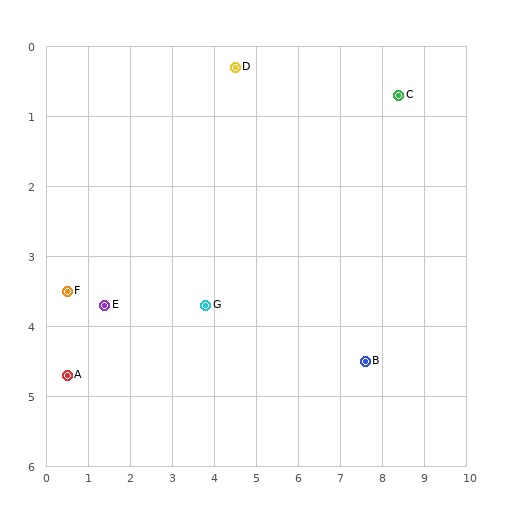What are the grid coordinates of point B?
Point B is at approximately (7.6, 4.5).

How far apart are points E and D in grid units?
Points E and D are about 4.6 grid units apart.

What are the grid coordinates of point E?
Point E is at approximately (1.4, 3.7).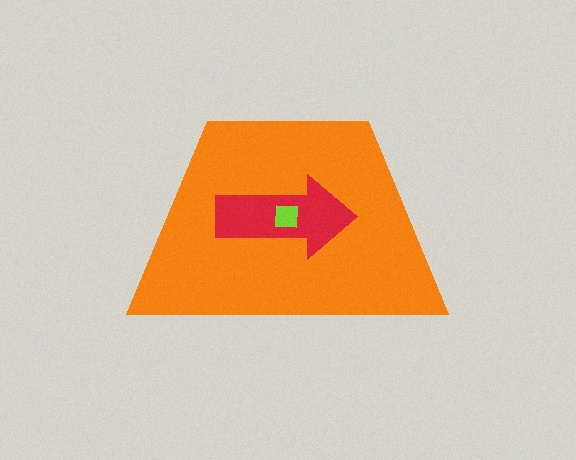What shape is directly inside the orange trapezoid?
The red arrow.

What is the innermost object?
The lime square.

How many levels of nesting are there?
3.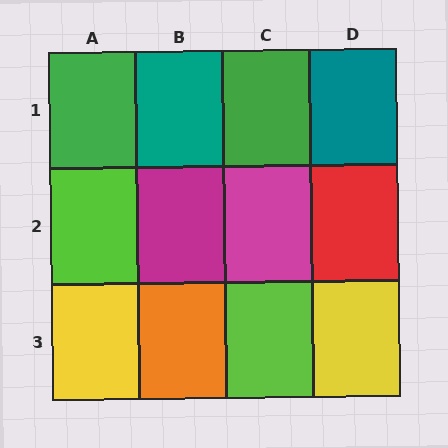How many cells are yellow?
2 cells are yellow.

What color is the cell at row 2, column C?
Magenta.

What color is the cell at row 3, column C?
Lime.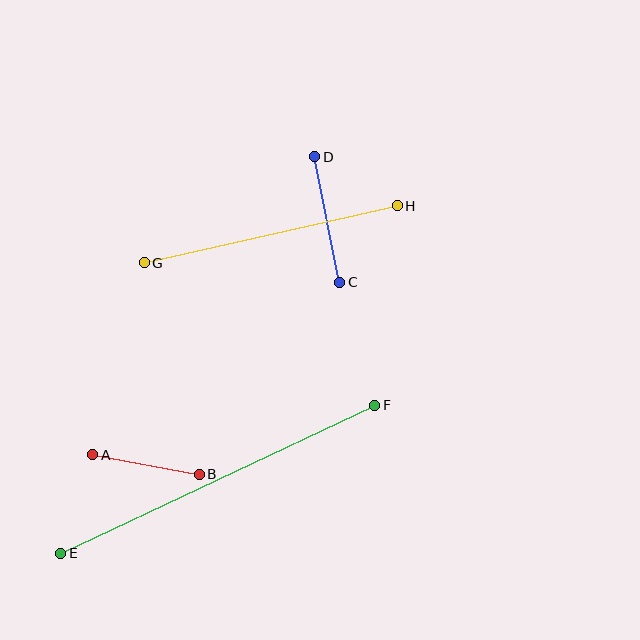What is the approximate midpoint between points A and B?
The midpoint is at approximately (146, 464) pixels.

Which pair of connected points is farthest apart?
Points E and F are farthest apart.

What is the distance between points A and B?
The distance is approximately 108 pixels.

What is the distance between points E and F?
The distance is approximately 347 pixels.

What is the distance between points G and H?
The distance is approximately 259 pixels.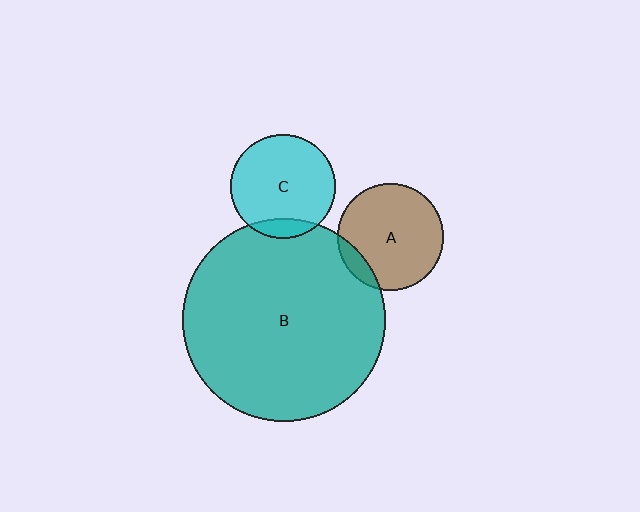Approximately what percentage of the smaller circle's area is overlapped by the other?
Approximately 10%.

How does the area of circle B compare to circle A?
Approximately 3.7 times.